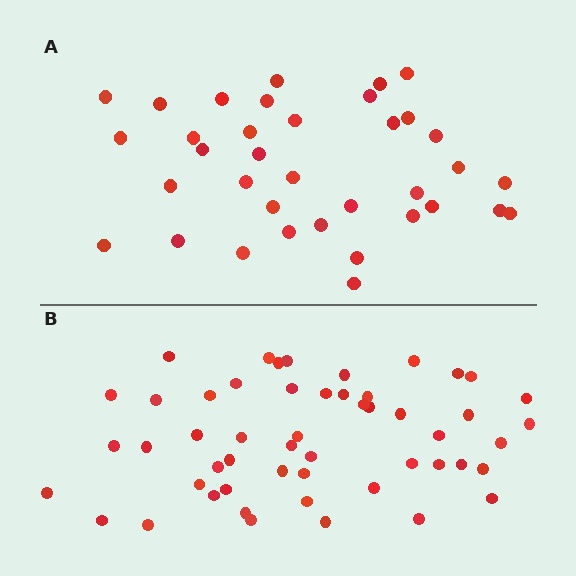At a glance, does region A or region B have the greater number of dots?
Region B (the bottom region) has more dots.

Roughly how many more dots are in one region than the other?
Region B has approximately 15 more dots than region A.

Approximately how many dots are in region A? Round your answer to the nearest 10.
About 40 dots. (The exact count is 36, which rounds to 40.)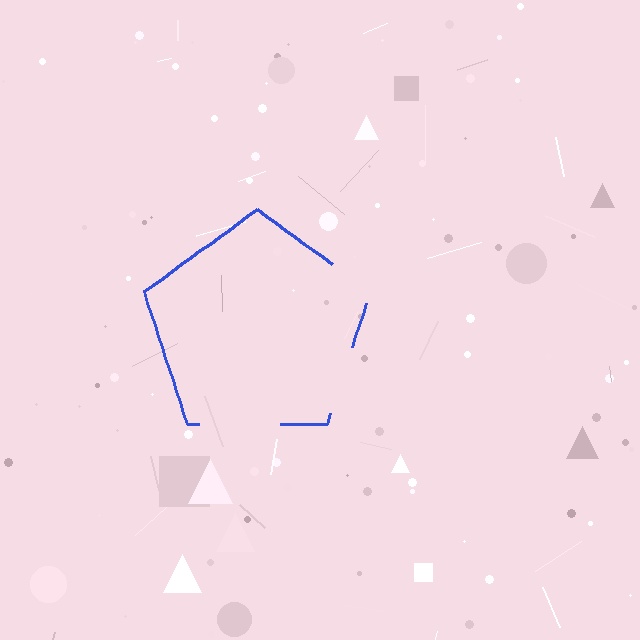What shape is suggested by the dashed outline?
The dashed outline suggests a pentagon.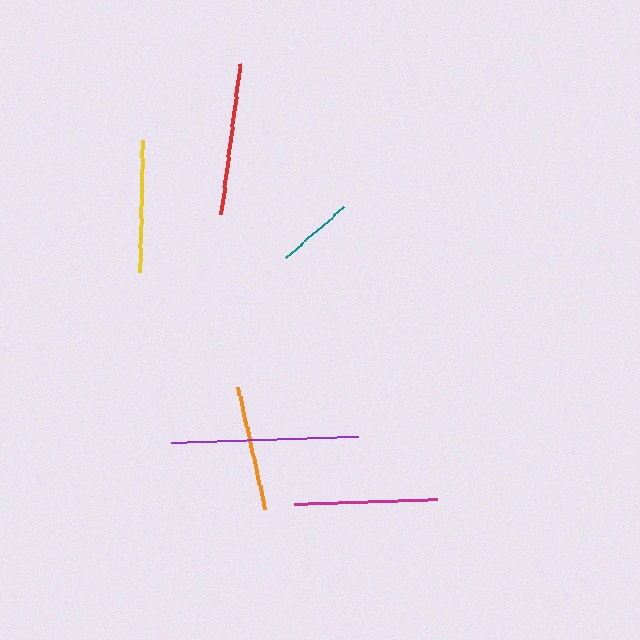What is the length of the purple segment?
The purple segment is approximately 186 pixels long.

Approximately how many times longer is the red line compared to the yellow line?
The red line is approximately 1.1 times the length of the yellow line.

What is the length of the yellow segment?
The yellow segment is approximately 132 pixels long.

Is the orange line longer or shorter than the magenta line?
The magenta line is longer than the orange line.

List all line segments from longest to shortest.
From longest to shortest: purple, red, magenta, yellow, orange, teal.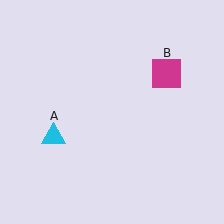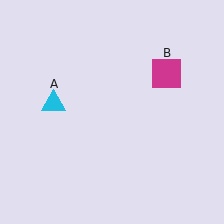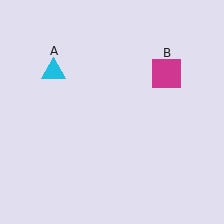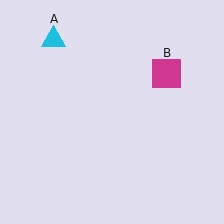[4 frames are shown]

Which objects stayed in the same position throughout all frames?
Magenta square (object B) remained stationary.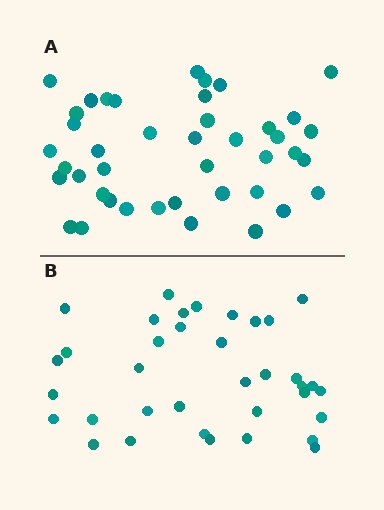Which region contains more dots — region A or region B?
Region A (the top region) has more dots.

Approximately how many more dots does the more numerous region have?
Region A has about 6 more dots than region B.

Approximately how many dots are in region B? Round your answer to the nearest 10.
About 40 dots. (The exact count is 36, which rounds to 40.)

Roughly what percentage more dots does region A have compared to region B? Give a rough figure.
About 15% more.